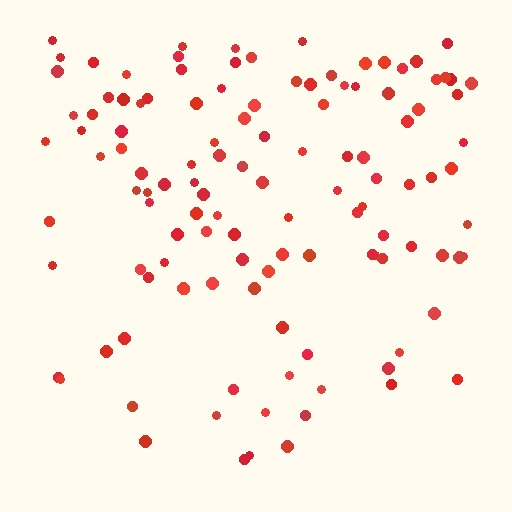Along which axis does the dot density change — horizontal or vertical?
Vertical.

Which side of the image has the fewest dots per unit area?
The bottom.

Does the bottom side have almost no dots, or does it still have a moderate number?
Still a moderate number, just noticeably fewer than the top.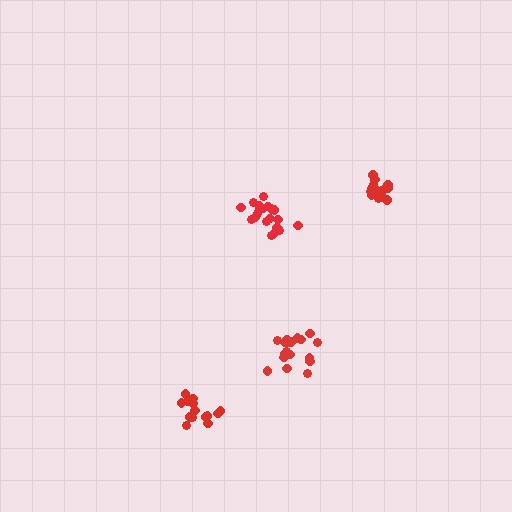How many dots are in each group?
Group 1: 16 dots, Group 2: 20 dots, Group 3: 14 dots, Group 4: 18 dots (68 total).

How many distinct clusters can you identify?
There are 4 distinct clusters.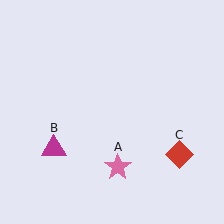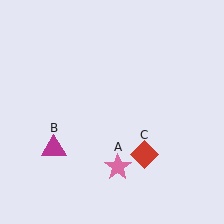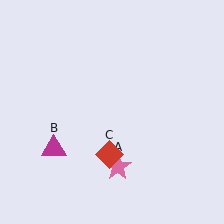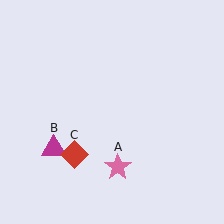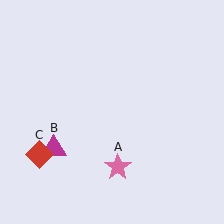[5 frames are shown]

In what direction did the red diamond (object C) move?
The red diamond (object C) moved left.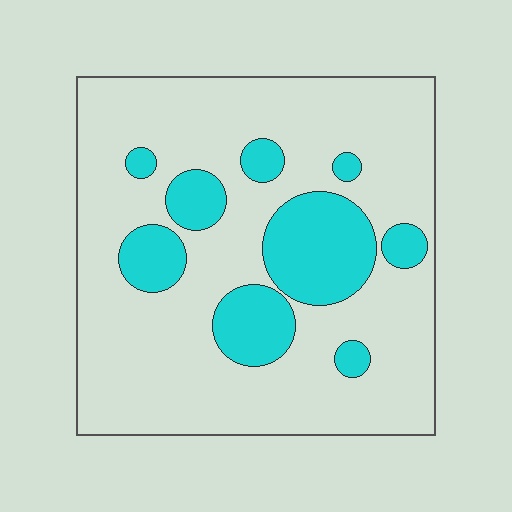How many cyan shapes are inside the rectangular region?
9.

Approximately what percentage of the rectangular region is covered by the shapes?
Approximately 20%.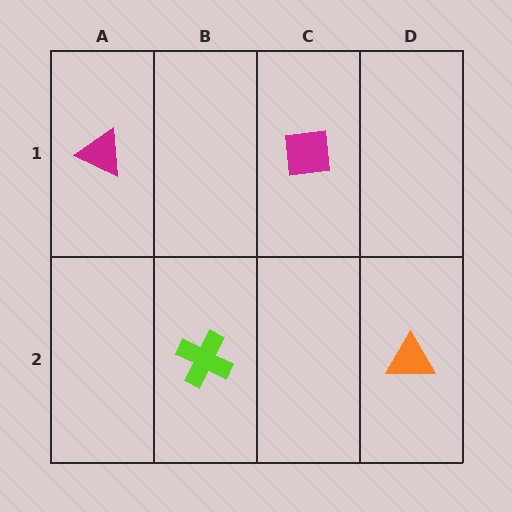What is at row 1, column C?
A magenta square.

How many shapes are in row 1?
2 shapes.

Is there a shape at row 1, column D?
No, that cell is empty.